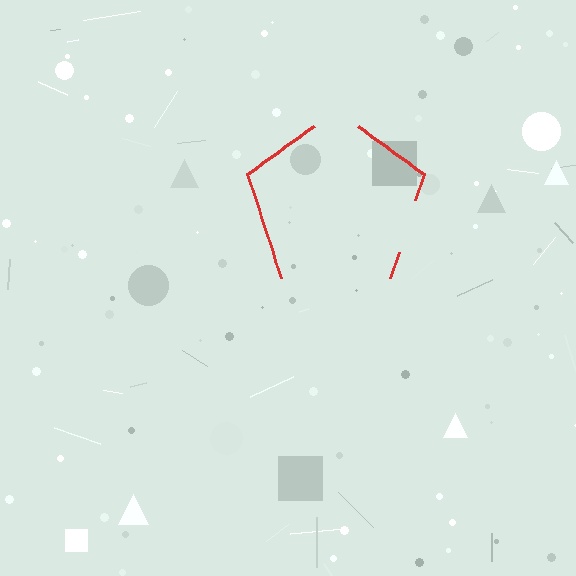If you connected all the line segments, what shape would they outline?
They would outline a pentagon.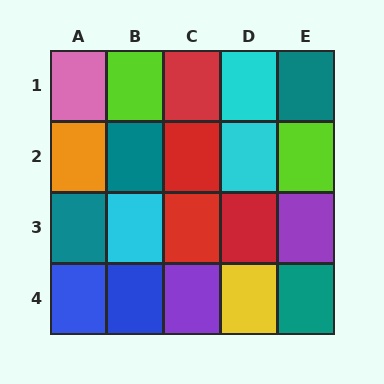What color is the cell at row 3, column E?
Purple.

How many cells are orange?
1 cell is orange.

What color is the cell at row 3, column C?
Red.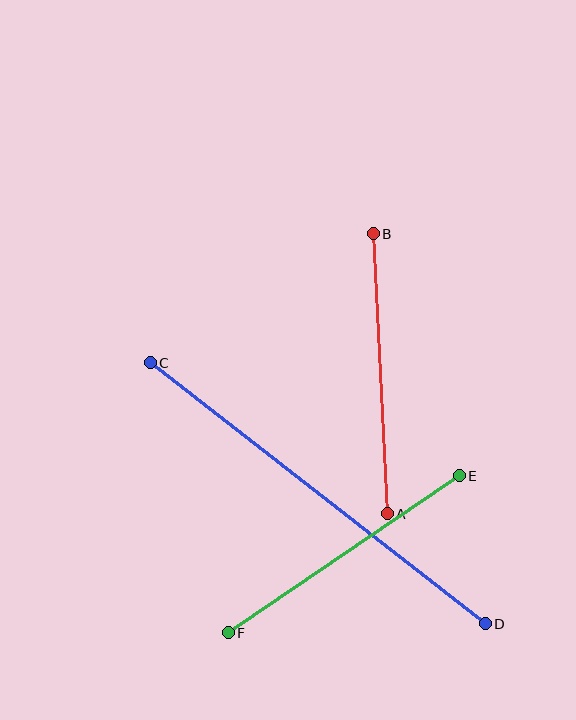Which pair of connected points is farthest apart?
Points C and D are farthest apart.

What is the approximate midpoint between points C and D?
The midpoint is at approximately (318, 493) pixels.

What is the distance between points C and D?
The distance is approximately 425 pixels.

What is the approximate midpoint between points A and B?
The midpoint is at approximately (380, 374) pixels.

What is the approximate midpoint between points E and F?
The midpoint is at approximately (344, 554) pixels.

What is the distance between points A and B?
The distance is approximately 280 pixels.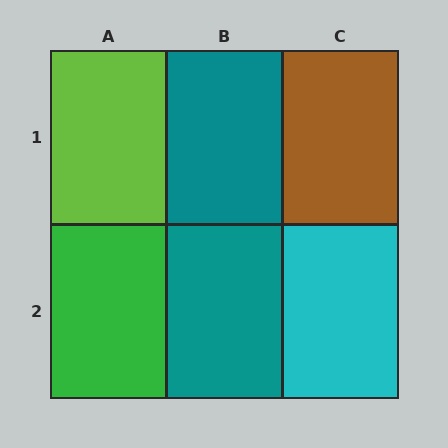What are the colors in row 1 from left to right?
Lime, teal, brown.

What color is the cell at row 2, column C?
Cyan.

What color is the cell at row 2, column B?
Teal.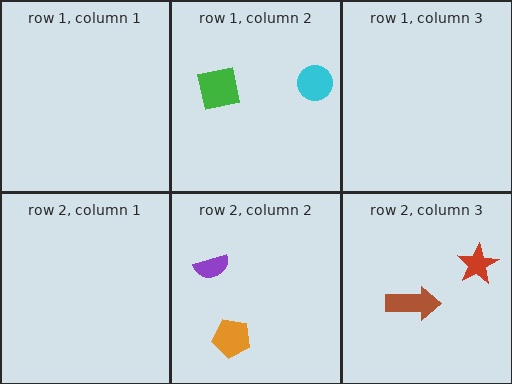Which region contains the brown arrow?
The row 2, column 3 region.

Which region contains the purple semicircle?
The row 2, column 2 region.